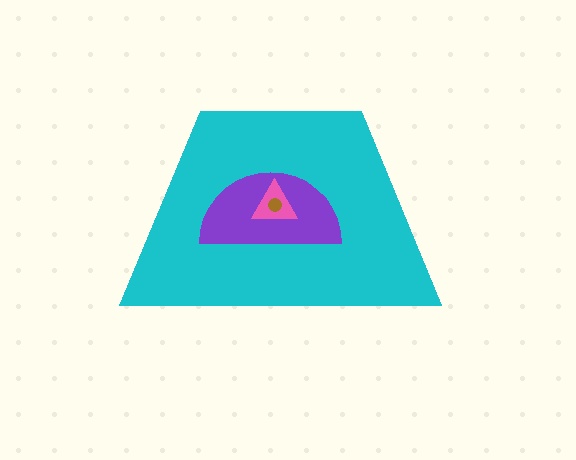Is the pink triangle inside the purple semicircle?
Yes.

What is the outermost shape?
The cyan trapezoid.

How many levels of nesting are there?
4.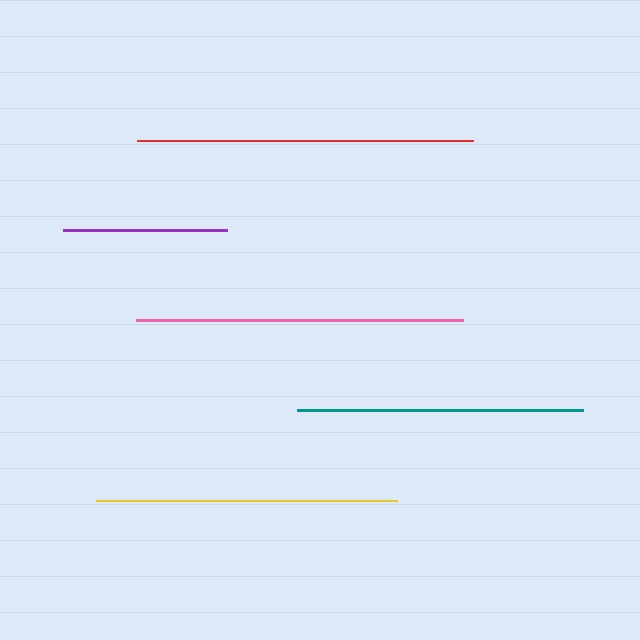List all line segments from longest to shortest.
From longest to shortest: red, pink, yellow, teal, purple.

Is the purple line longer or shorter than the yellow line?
The yellow line is longer than the purple line.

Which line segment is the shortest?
The purple line is the shortest at approximately 164 pixels.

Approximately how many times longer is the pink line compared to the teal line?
The pink line is approximately 1.1 times the length of the teal line.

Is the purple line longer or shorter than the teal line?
The teal line is longer than the purple line.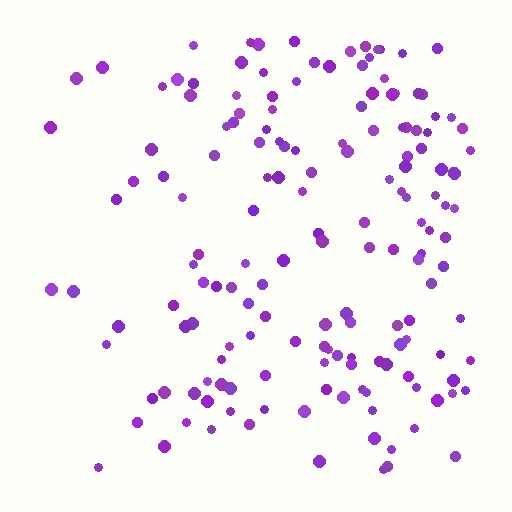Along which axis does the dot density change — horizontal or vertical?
Horizontal.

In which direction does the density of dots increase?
From left to right, with the right side densest.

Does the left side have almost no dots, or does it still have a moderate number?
Still a moderate number, just noticeably fewer than the right.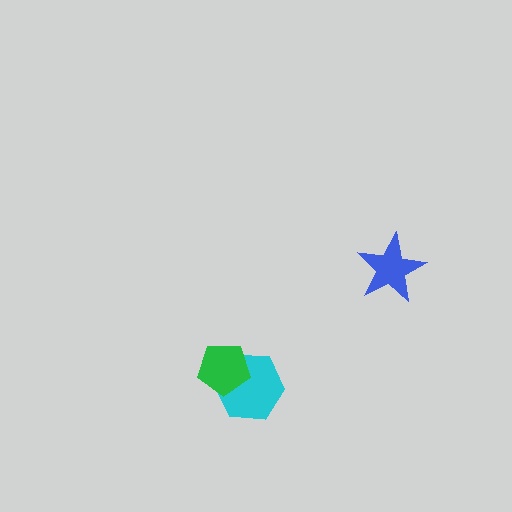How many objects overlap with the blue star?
0 objects overlap with the blue star.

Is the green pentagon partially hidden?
No, no other shape covers it.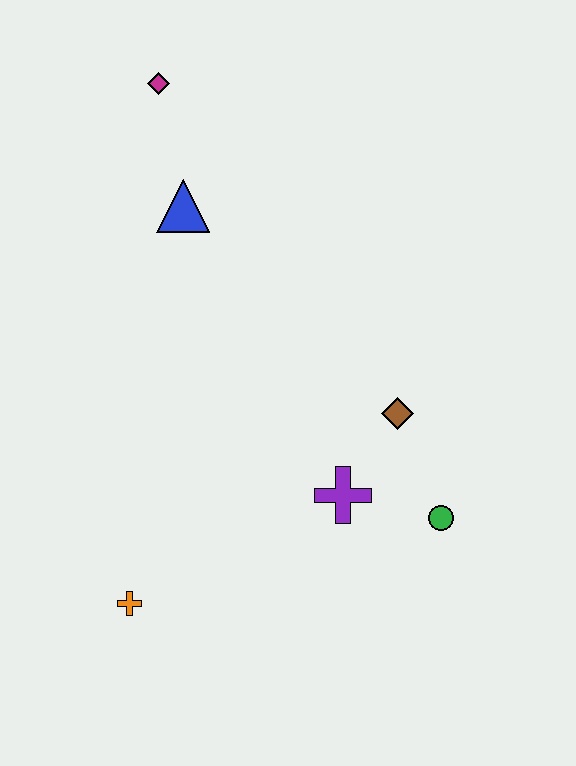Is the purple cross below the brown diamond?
Yes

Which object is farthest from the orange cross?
The magenta diamond is farthest from the orange cross.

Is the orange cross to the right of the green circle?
No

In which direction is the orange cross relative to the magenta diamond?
The orange cross is below the magenta diamond.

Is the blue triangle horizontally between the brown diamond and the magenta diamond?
Yes